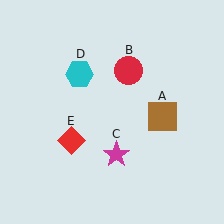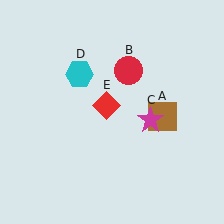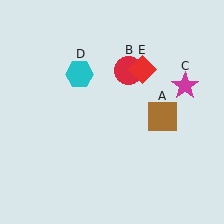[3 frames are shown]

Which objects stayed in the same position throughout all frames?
Brown square (object A) and red circle (object B) and cyan hexagon (object D) remained stationary.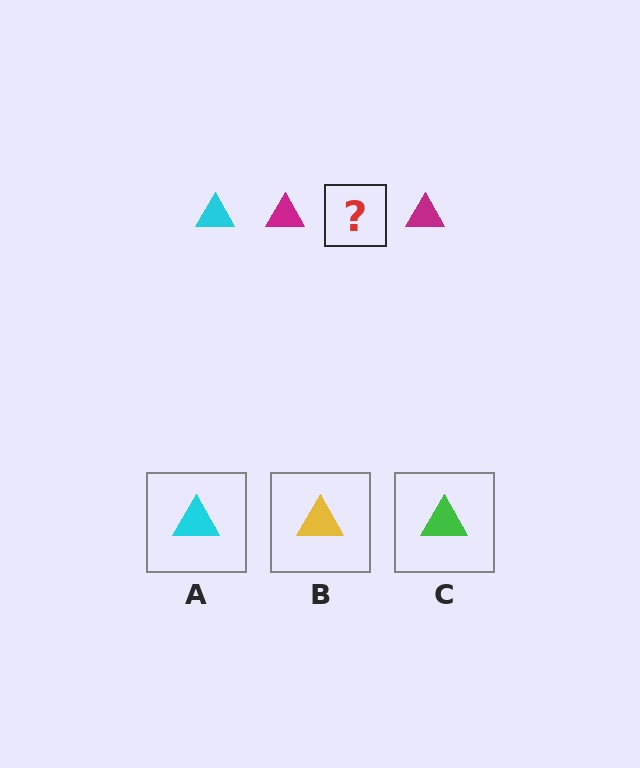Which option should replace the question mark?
Option A.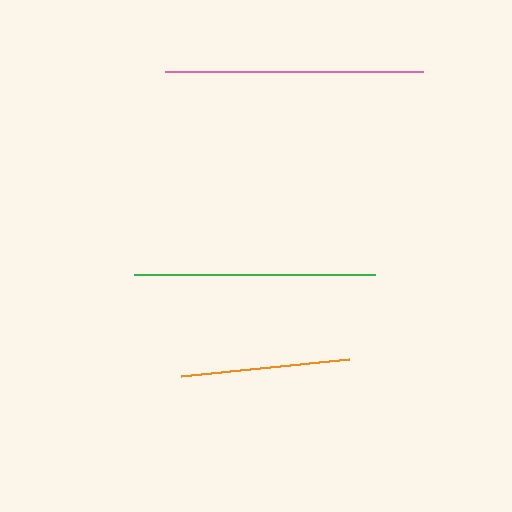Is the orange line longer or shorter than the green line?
The green line is longer than the orange line.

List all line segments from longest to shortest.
From longest to shortest: pink, green, orange.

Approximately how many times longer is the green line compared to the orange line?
The green line is approximately 1.4 times the length of the orange line.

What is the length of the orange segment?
The orange segment is approximately 168 pixels long.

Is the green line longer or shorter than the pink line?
The pink line is longer than the green line.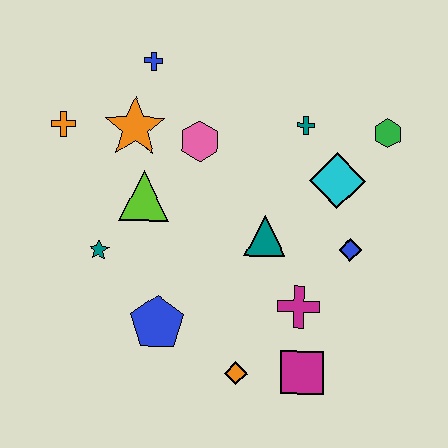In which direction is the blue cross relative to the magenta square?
The blue cross is above the magenta square.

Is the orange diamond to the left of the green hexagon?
Yes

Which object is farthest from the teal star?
The green hexagon is farthest from the teal star.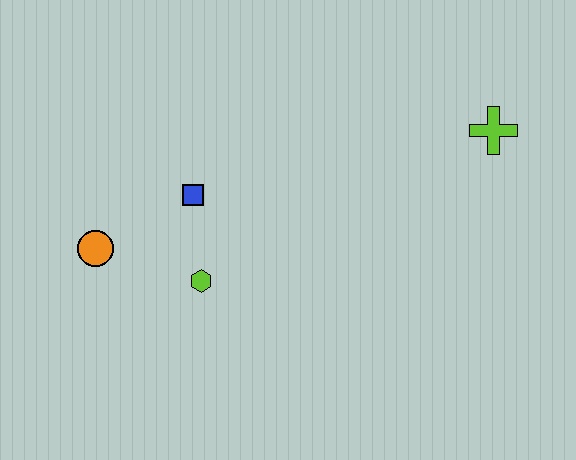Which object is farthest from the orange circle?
The lime cross is farthest from the orange circle.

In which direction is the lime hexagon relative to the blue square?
The lime hexagon is below the blue square.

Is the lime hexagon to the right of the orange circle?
Yes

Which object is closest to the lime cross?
The blue square is closest to the lime cross.